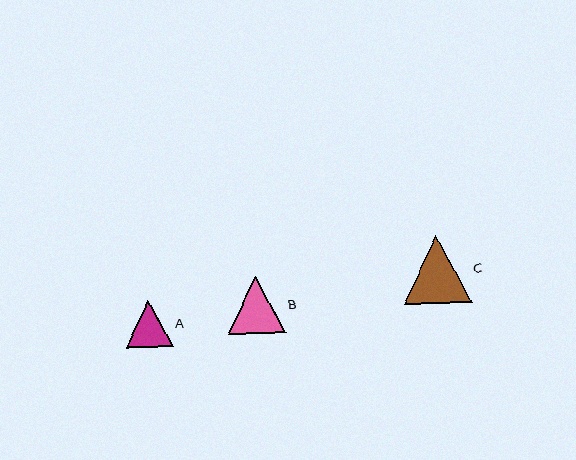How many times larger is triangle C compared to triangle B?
Triangle C is approximately 1.2 times the size of triangle B.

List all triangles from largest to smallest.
From largest to smallest: C, B, A.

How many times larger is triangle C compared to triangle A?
Triangle C is approximately 1.5 times the size of triangle A.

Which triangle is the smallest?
Triangle A is the smallest with a size of approximately 47 pixels.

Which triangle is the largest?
Triangle C is the largest with a size of approximately 68 pixels.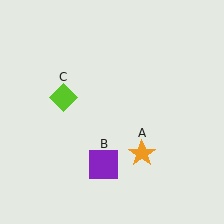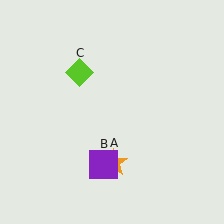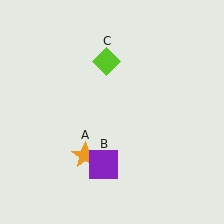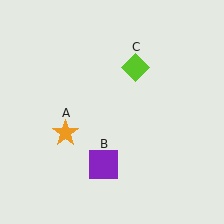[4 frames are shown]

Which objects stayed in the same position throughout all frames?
Purple square (object B) remained stationary.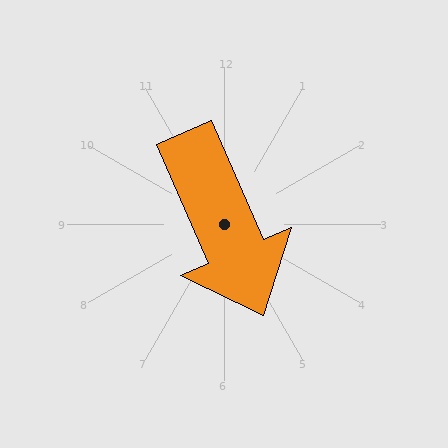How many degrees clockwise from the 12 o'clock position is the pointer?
Approximately 157 degrees.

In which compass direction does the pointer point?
Southeast.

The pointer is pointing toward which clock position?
Roughly 5 o'clock.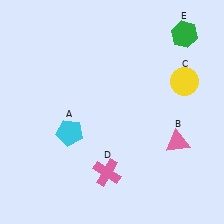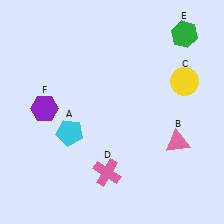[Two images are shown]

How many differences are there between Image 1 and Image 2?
There is 1 difference between the two images.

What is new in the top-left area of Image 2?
A purple hexagon (F) was added in the top-left area of Image 2.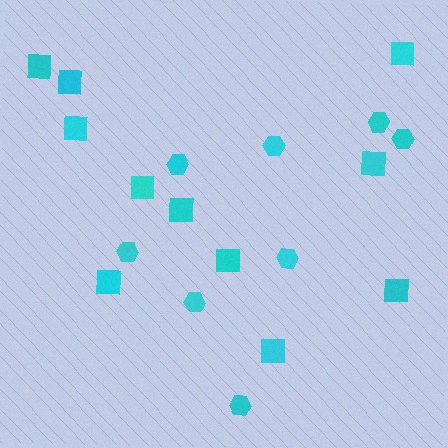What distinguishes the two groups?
There are 2 groups: one group of hexagons (8) and one group of squares (11).